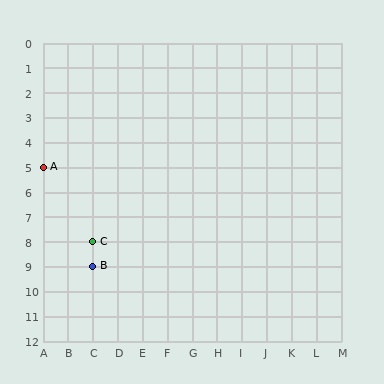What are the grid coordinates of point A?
Point A is at grid coordinates (A, 5).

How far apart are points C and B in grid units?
Points C and B are 1 row apart.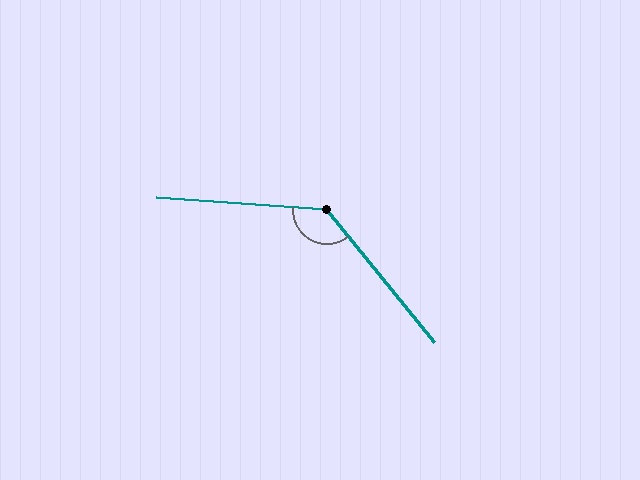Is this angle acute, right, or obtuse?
It is obtuse.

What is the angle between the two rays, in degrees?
Approximately 133 degrees.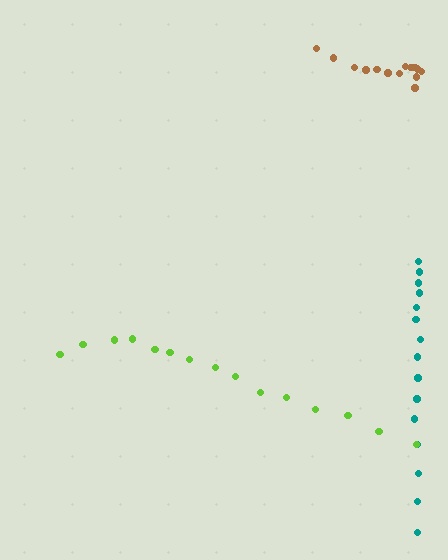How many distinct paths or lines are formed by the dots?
There are 3 distinct paths.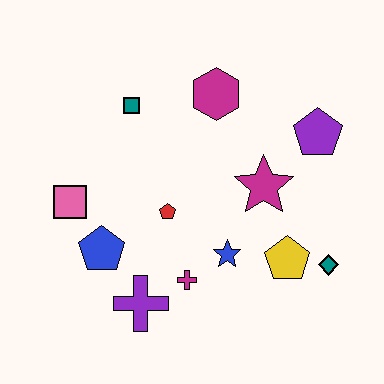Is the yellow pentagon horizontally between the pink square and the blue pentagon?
No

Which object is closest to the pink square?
The blue pentagon is closest to the pink square.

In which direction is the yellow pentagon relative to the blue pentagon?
The yellow pentagon is to the right of the blue pentagon.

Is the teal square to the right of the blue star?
No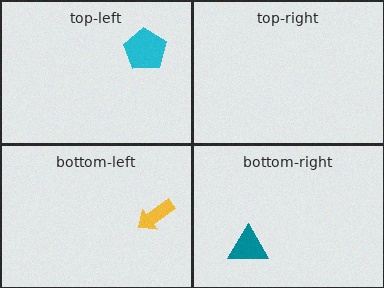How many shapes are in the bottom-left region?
1.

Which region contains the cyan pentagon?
The top-left region.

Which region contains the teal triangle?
The bottom-right region.